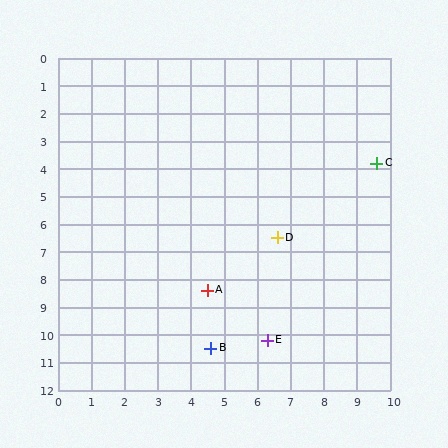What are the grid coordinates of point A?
Point A is at approximately (4.5, 8.4).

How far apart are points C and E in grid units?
Points C and E are about 7.2 grid units apart.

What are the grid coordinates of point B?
Point B is at approximately (4.6, 10.5).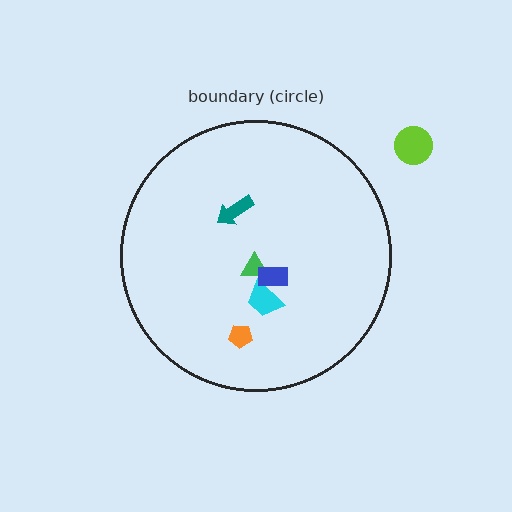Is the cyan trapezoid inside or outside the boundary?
Inside.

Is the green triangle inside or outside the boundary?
Inside.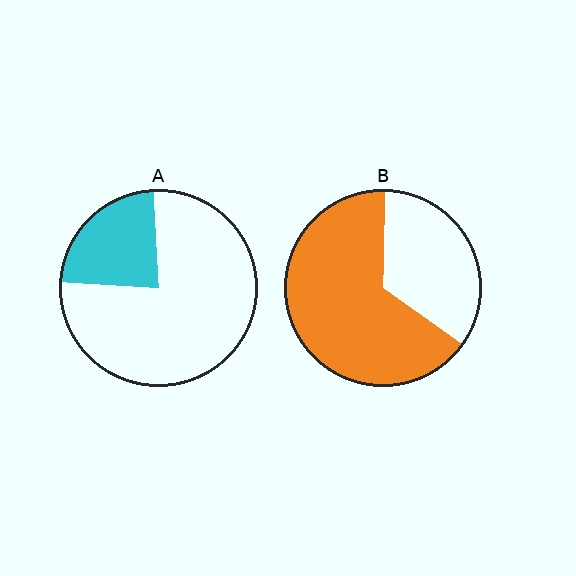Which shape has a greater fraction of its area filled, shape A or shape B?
Shape B.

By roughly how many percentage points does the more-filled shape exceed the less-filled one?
By roughly 40 percentage points (B over A).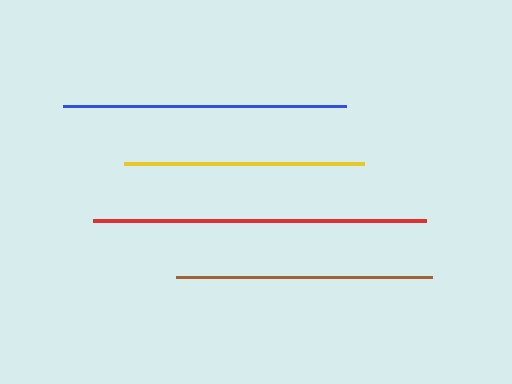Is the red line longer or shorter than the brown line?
The red line is longer than the brown line.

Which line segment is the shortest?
The yellow line is the shortest at approximately 240 pixels.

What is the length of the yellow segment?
The yellow segment is approximately 240 pixels long.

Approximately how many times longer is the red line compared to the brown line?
The red line is approximately 1.3 times the length of the brown line.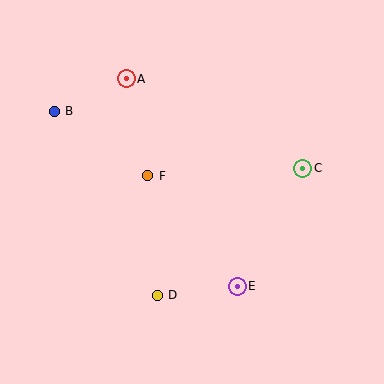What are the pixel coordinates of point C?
Point C is at (303, 168).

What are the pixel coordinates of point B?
Point B is at (54, 111).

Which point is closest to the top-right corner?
Point C is closest to the top-right corner.